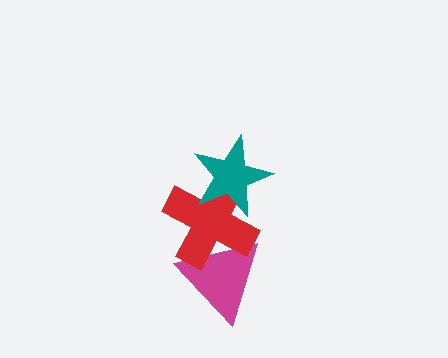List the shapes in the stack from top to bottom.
From top to bottom: the teal star, the red cross, the magenta triangle.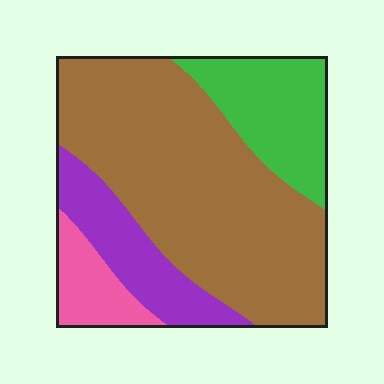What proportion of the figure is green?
Green takes up between a sixth and a third of the figure.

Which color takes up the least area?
Pink, at roughly 10%.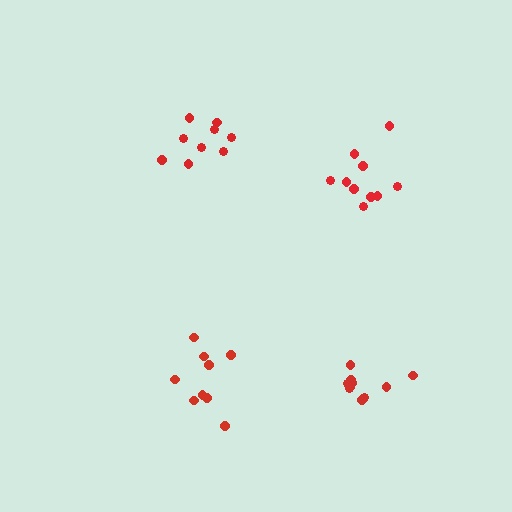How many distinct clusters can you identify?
There are 4 distinct clusters.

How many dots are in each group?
Group 1: 9 dots, Group 2: 10 dots, Group 3: 10 dots, Group 4: 9 dots (38 total).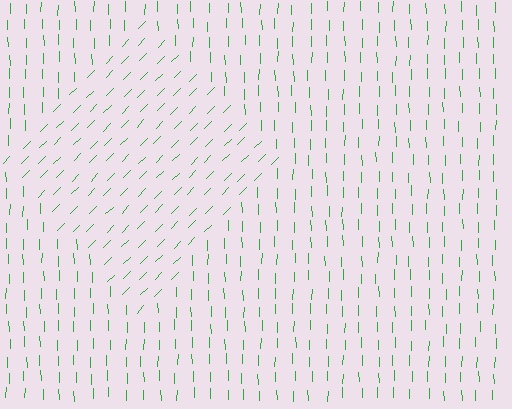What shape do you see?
I see a diamond.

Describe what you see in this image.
The image is filled with small green line segments. A diamond region in the image has lines oriented differently from the surrounding lines, creating a visible texture boundary.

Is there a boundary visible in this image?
Yes, there is a texture boundary formed by a change in line orientation.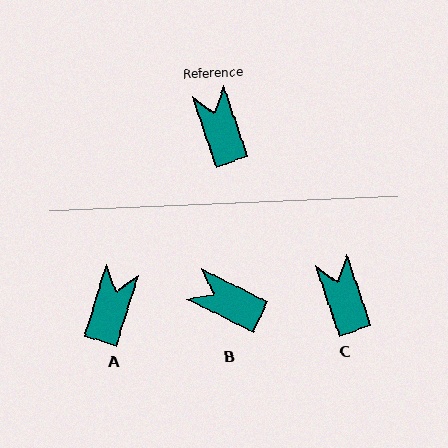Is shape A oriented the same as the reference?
No, it is off by about 36 degrees.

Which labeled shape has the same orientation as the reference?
C.